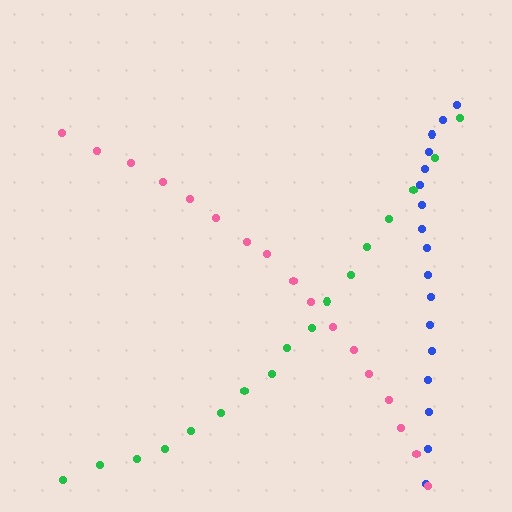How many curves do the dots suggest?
There are 3 distinct paths.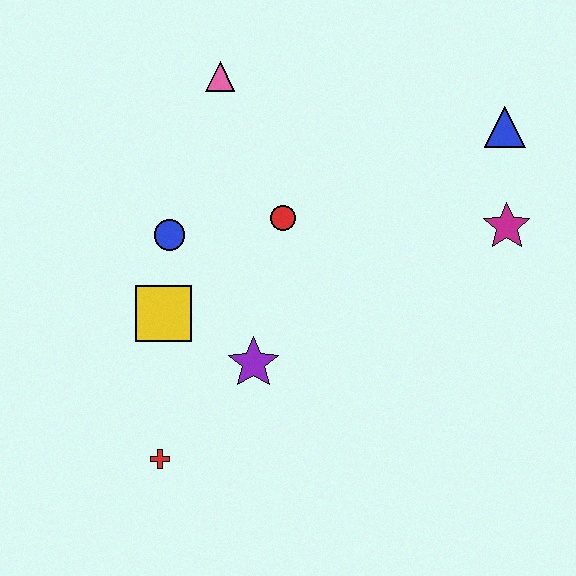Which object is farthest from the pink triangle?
The red cross is farthest from the pink triangle.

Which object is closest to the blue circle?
The yellow square is closest to the blue circle.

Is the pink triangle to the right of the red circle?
No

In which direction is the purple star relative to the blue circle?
The purple star is below the blue circle.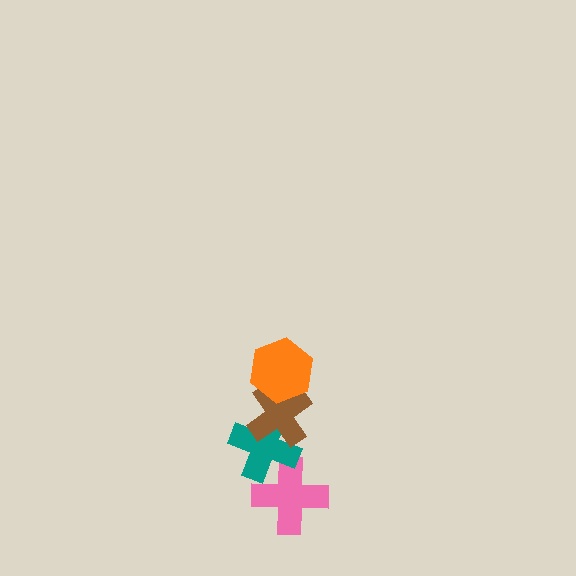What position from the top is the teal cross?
The teal cross is 3rd from the top.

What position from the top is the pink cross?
The pink cross is 4th from the top.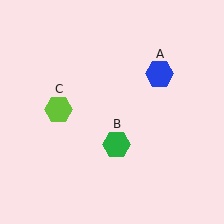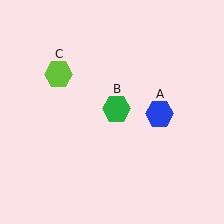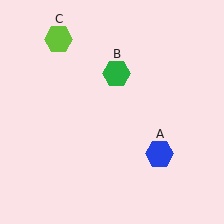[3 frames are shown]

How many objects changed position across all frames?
3 objects changed position: blue hexagon (object A), green hexagon (object B), lime hexagon (object C).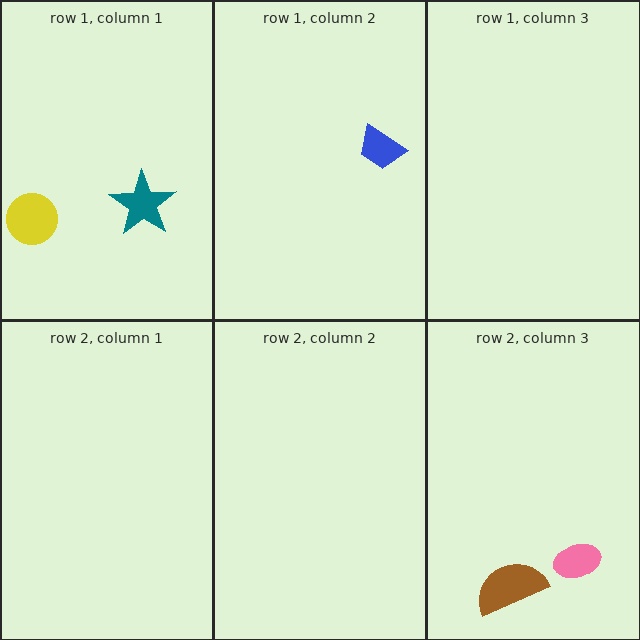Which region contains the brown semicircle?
The row 2, column 3 region.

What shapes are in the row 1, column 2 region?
The blue trapezoid.